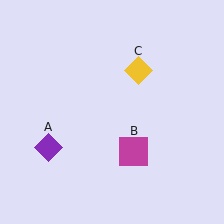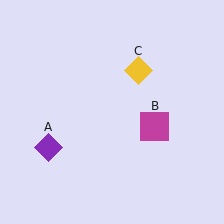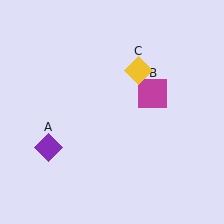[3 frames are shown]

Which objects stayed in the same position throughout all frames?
Purple diamond (object A) and yellow diamond (object C) remained stationary.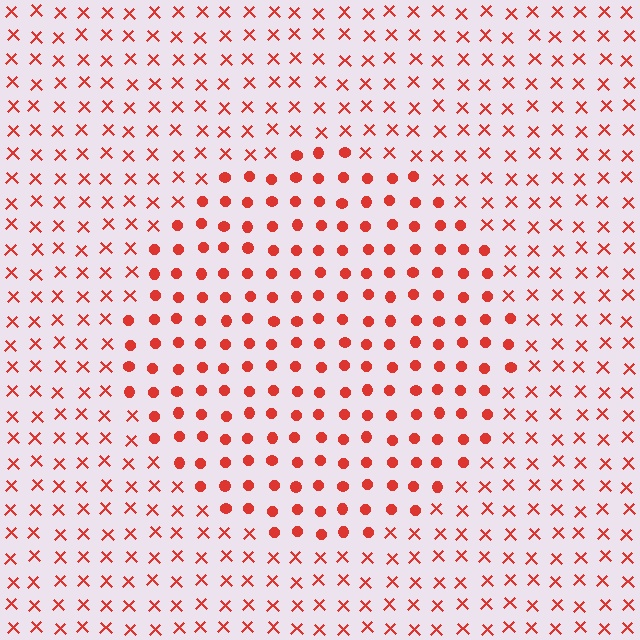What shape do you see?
I see a circle.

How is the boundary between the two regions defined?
The boundary is defined by a change in element shape: circles inside vs. X marks outside. All elements share the same color and spacing.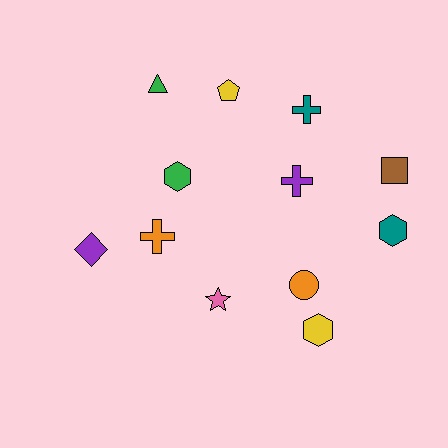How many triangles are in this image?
There is 1 triangle.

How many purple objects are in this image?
There are 2 purple objects.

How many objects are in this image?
There are 12 objects.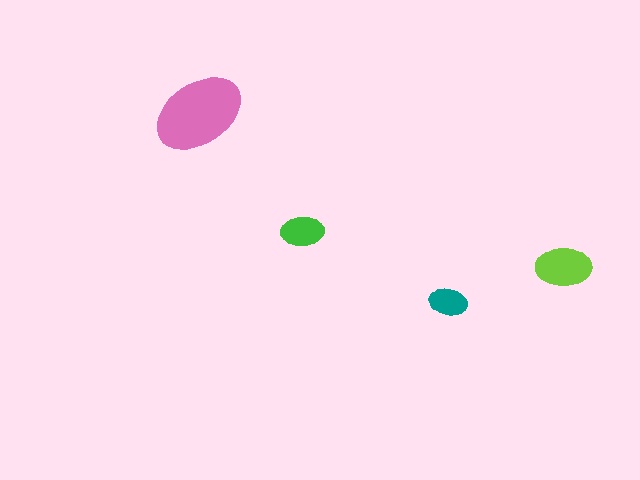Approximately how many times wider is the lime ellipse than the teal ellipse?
About 1.5 times wider.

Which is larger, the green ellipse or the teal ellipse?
The green one.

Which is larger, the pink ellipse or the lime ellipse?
The pink one.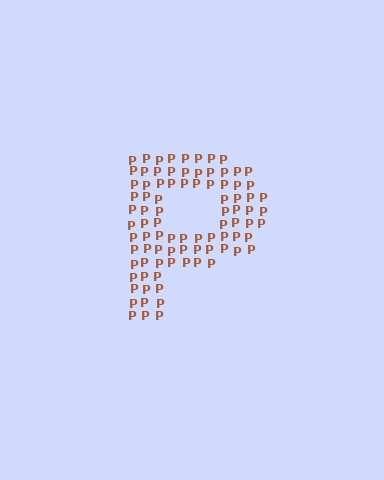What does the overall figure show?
The overall figure shows the letter P.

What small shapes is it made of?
It is made of small letter P's.